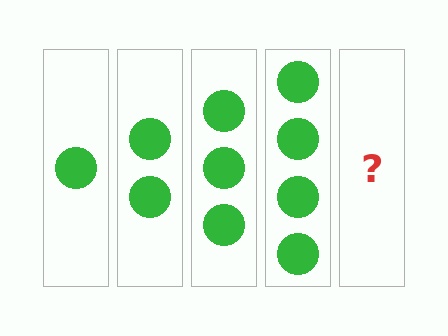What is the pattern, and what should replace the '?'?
The pattern is that each step adds one more circle. The '?' should be 5 circles.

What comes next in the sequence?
The next element should be 5 circles.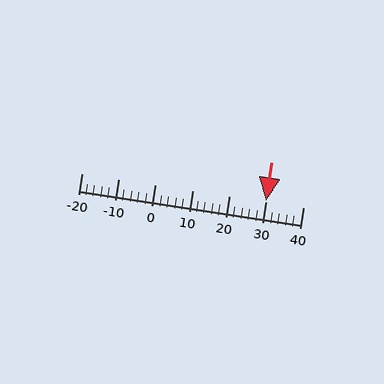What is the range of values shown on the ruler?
The ruler shows values from -20 to 40.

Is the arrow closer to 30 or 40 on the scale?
The arrow is closer to 30.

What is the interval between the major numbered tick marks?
The major tick marks are spaced 10 units apart.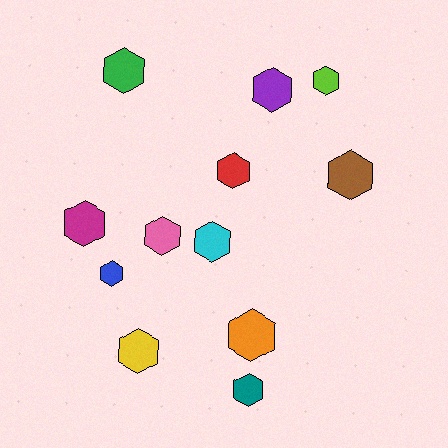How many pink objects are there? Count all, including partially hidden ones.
There is 1 pink object.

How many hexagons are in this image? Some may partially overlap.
There are 12 hexagons.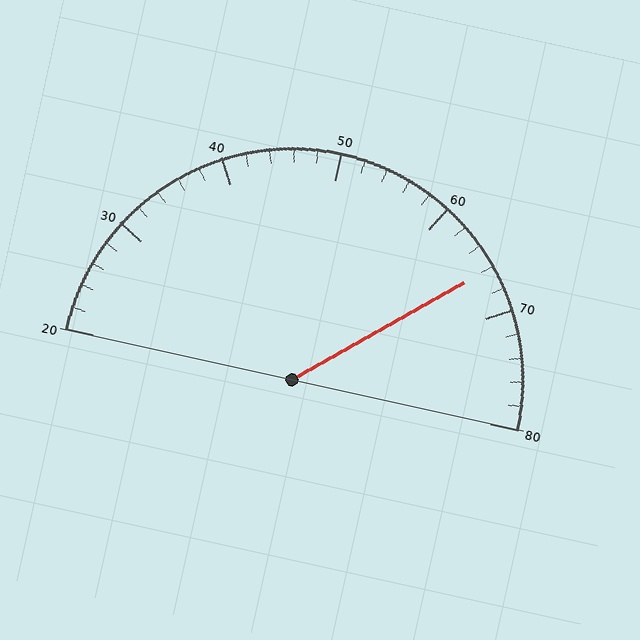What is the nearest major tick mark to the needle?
The nearest major tick mark is 70.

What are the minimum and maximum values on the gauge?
The gauge ranges from 20 to 80.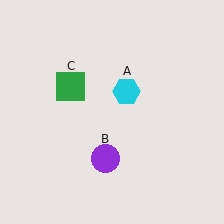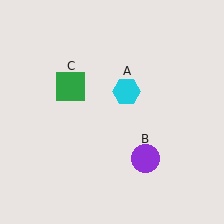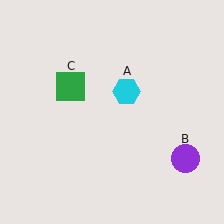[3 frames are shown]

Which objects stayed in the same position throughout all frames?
Cyan hexagon (object A) and green square (object C) remained stationary.